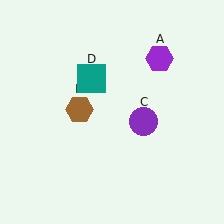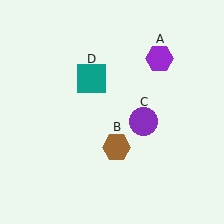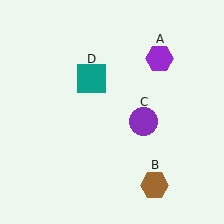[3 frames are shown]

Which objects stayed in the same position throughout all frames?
Purple hexagon (object A) and purple circle (object C) and teal square (object D) remained stationary.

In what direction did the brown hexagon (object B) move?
The brown hexagon (object B) moved down and to the right.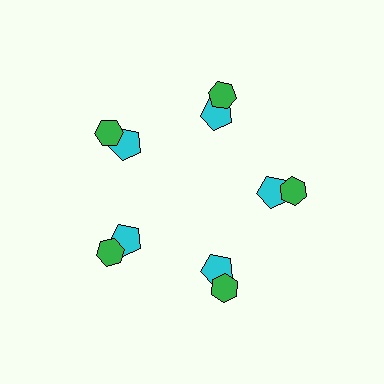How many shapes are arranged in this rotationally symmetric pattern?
There are 10 shapes, arranged in 5 groups of 2.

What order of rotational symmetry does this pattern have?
This pattern has 5-fold rotational symmetry.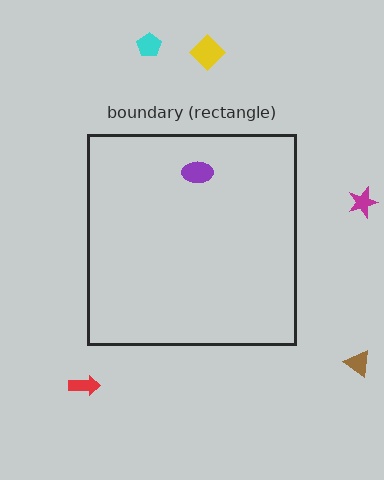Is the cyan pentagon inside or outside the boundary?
Outside.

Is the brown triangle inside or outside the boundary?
Outside.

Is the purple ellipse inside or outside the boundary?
Inside.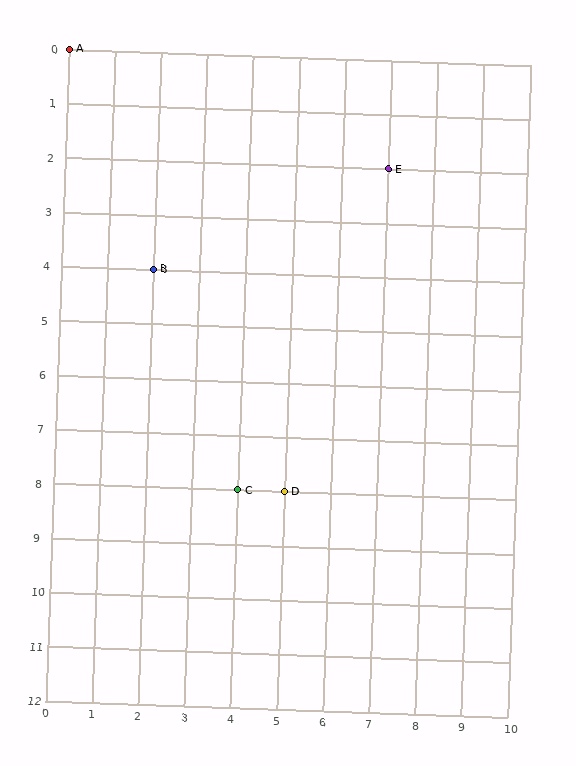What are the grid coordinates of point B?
Point B is at grid coordinates (2, 4).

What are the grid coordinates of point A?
Point A is at grid coordinates (0, 0).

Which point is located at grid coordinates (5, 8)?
Point D is at (5, 8).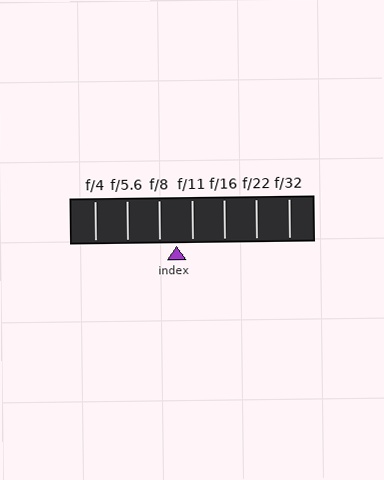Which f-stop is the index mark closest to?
The index mark is closest to f/11.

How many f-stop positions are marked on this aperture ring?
There are 7 f-stop positions marked.